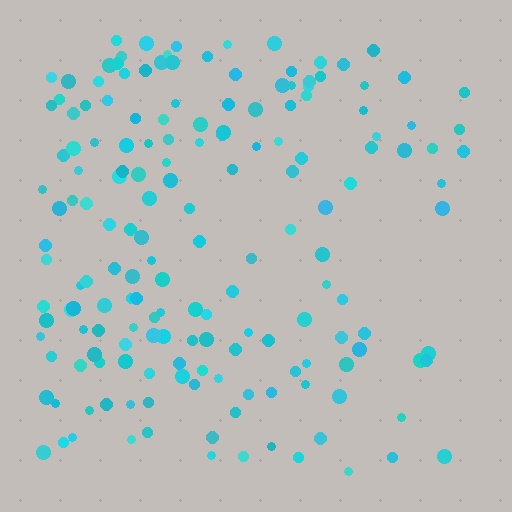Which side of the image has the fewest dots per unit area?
The right.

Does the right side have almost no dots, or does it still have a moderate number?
Still a moderate number, just noticeably fewer than the left.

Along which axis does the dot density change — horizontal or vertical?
Horizontal.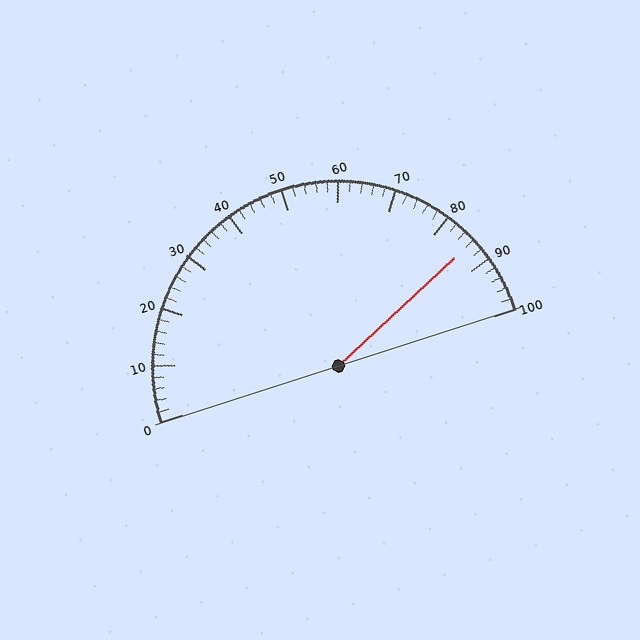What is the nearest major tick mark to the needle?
The nearest major tick mark is 90.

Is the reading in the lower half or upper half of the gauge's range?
The reading is in the upper half of the range (0 to 100).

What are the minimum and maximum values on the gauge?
The gauge ranges from 0 to 100.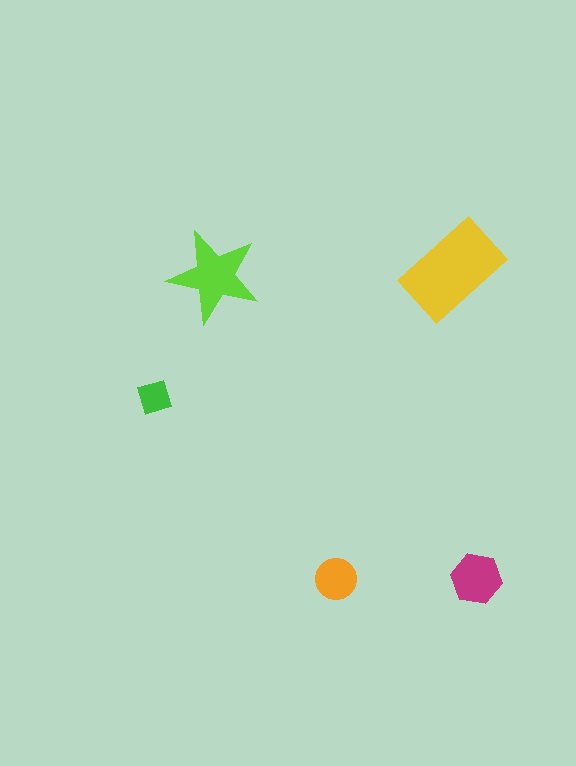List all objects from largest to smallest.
The yellow rectangle, the lime star, the magenta hexagon, the orange circle, the green diamond.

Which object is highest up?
The yellow rectangle is topmost.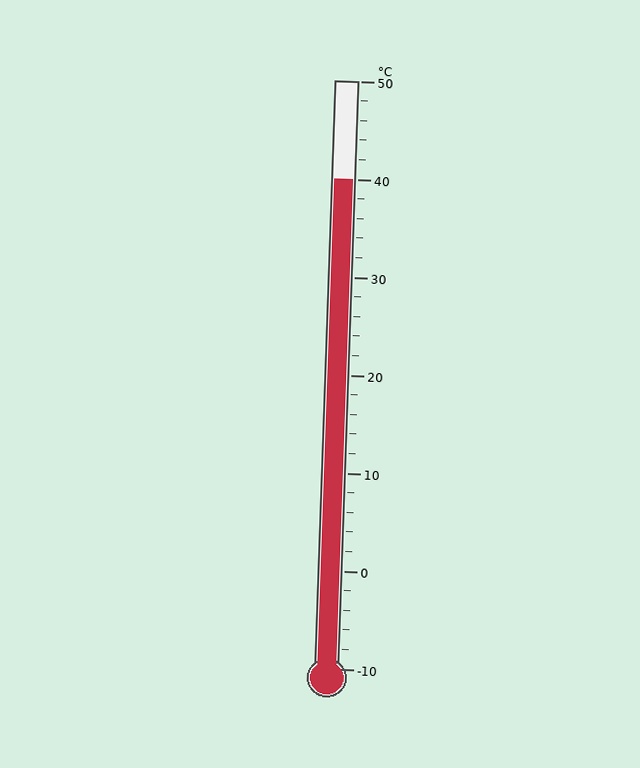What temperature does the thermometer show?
The thermometer shows approximately 40°C.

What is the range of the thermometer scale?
The thermometer scale ranges from -10°C to 50°C.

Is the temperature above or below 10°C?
The temperature is above 10°C.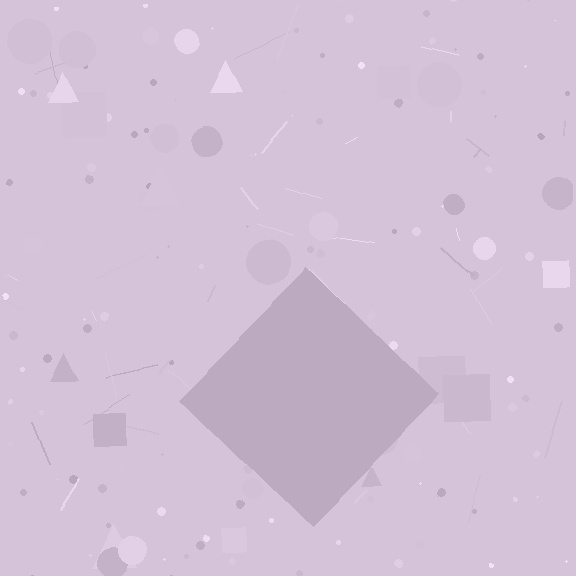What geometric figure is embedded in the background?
A diamond is embedded in the background.